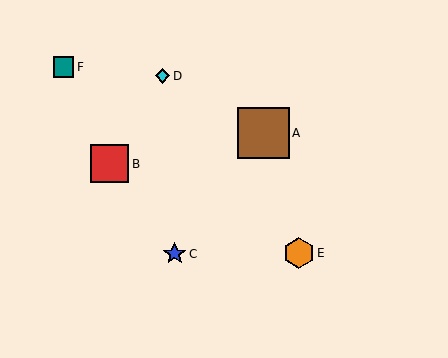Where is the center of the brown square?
The center of the brown square is at (263, 133).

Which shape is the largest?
The brown square (labeled A) is the largest.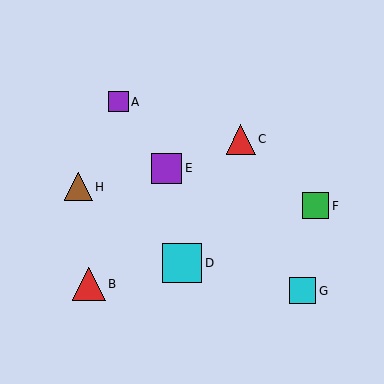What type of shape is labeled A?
Shape A is a purple square.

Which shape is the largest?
The cyan square (labeled D) is the largest.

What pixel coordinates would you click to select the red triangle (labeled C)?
Click at (241, 139) to select the red triangle C.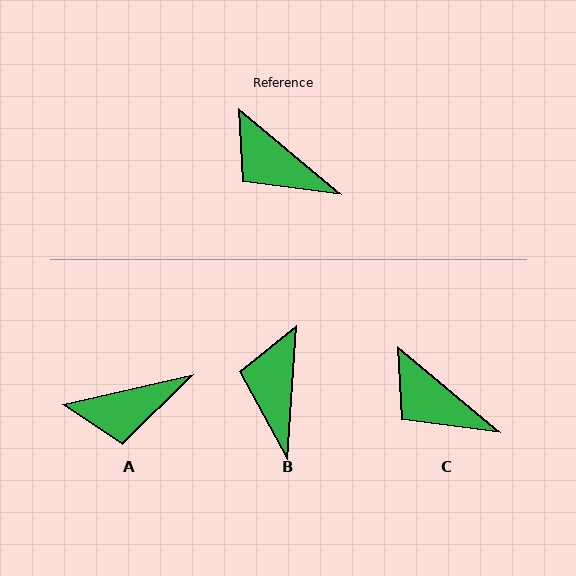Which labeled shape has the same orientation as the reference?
C.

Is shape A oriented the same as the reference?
No, it is off by about 53 degrees.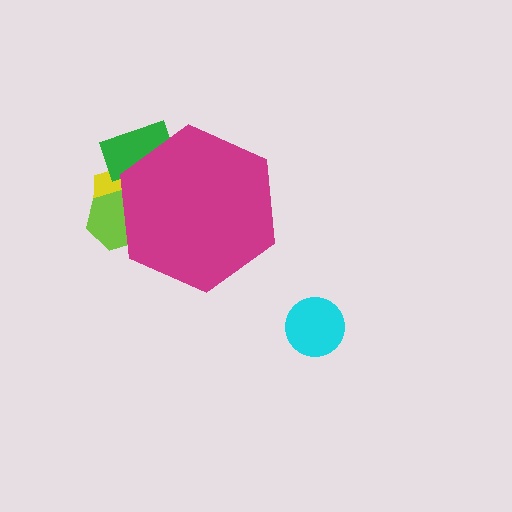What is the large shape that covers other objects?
A magenta hexagon.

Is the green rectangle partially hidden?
Yes, the green rectangle is partially hidden behind the magenta hexagon.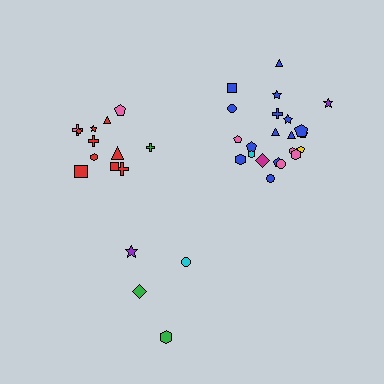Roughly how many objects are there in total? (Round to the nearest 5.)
Roughly 40 objects in total.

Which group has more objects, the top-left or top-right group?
The top-right group.